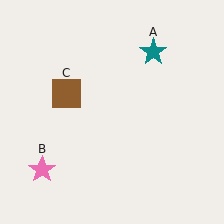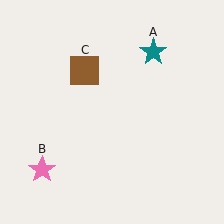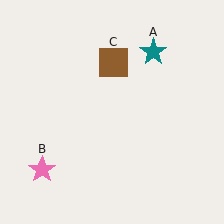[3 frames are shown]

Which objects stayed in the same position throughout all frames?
Teal star (object A) and pink star (object B) remained stationary.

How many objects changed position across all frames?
1 object changed position: brown square (object C).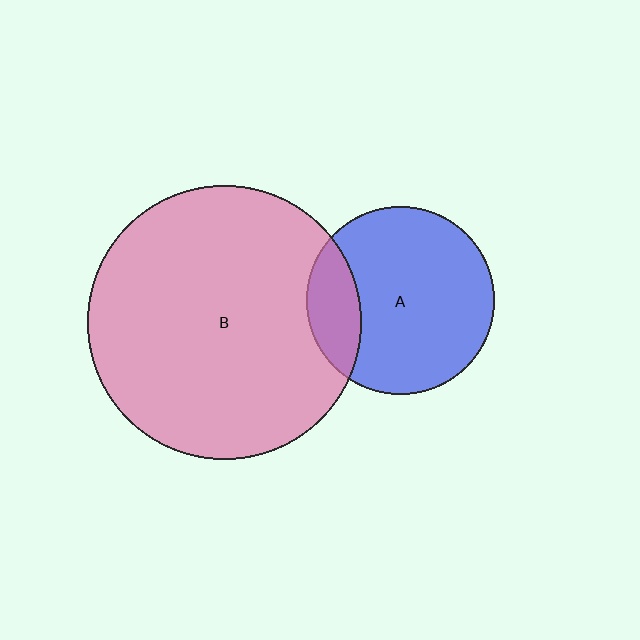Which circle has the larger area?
Circle B (pink).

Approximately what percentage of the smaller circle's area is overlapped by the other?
Approximately 20%.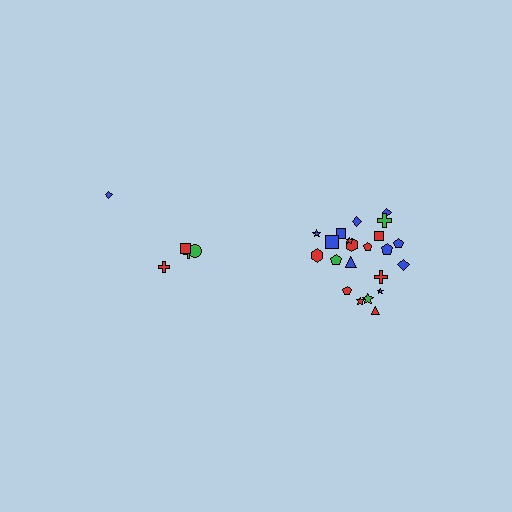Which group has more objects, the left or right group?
The right group.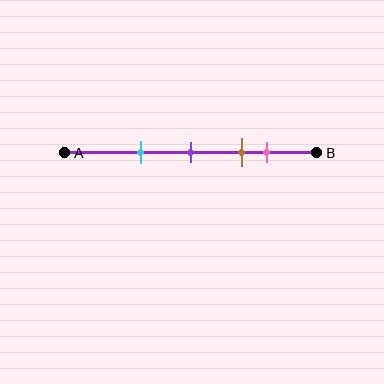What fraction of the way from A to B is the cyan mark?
The cyan mark is approximately 30% (0.3) of the way from A to B.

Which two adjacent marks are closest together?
The brown and pink marks are the closest adjacent pair.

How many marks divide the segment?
There are 4 marks dividing the segment.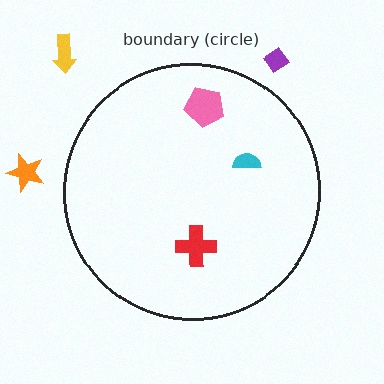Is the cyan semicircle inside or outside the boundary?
Inside.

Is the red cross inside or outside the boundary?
Inside.